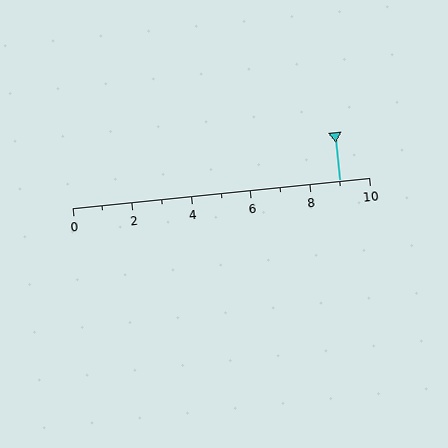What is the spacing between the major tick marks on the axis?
The major ticks are spaced 2 apart.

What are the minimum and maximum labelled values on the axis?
The axis runs from 0 to 10.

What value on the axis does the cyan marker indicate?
The marker indicates approximately 9.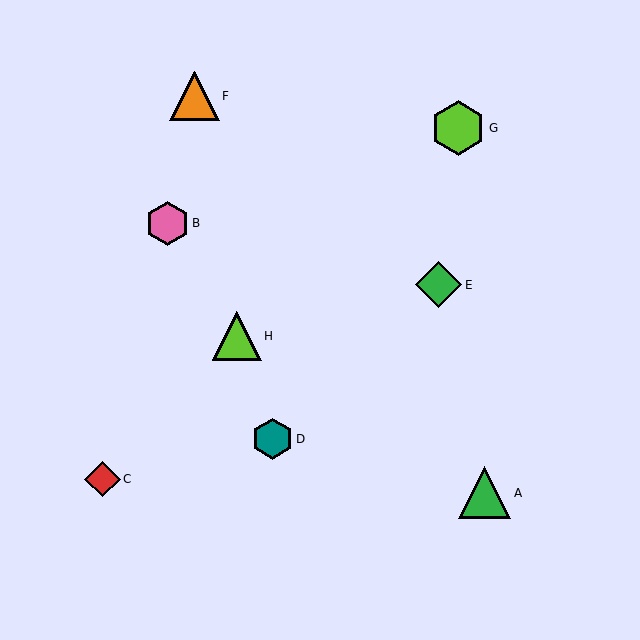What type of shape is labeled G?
Shape G is a lime hexagon.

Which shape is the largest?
The lime hexagon (labeled G) is the largest.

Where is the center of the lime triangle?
The center of the lime triangle is at (237, 336).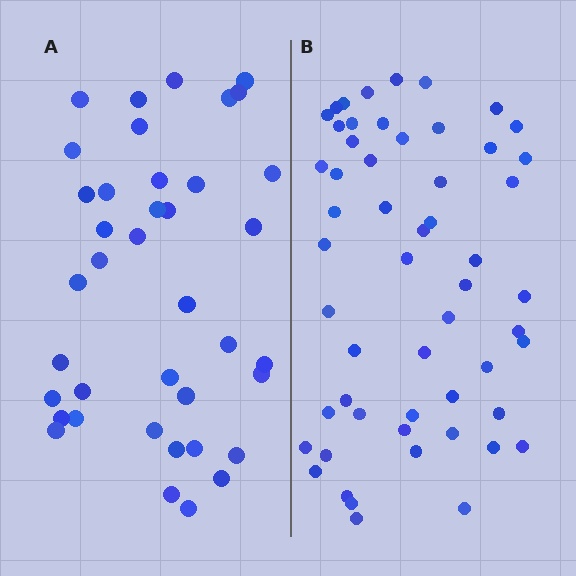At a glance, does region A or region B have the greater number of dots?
Region B (the right region) has more dots.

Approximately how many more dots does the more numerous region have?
Region B has approximately 15 more dots than region A.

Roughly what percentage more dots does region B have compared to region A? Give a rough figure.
About 40% more.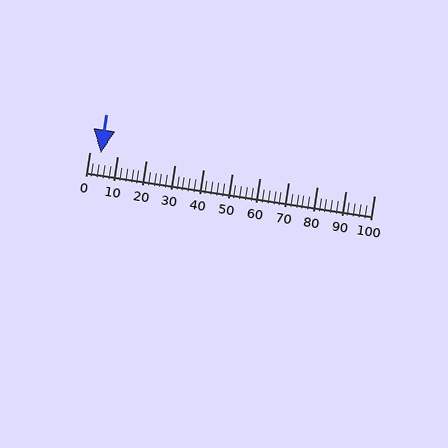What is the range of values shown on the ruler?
The ruler shows values from 0 to 100.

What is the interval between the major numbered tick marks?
The major tick marks are spaced 10 units apart.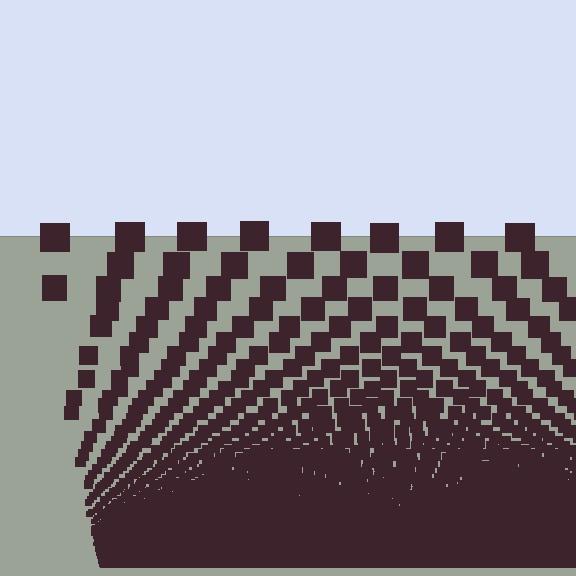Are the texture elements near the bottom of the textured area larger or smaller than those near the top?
Smaller. The gradient is inverted — elements near the bottom are smaller and denser.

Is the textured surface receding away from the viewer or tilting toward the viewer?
The surface appears to tilt toward the viewer. Texture elements get larger and sparser toward the top.